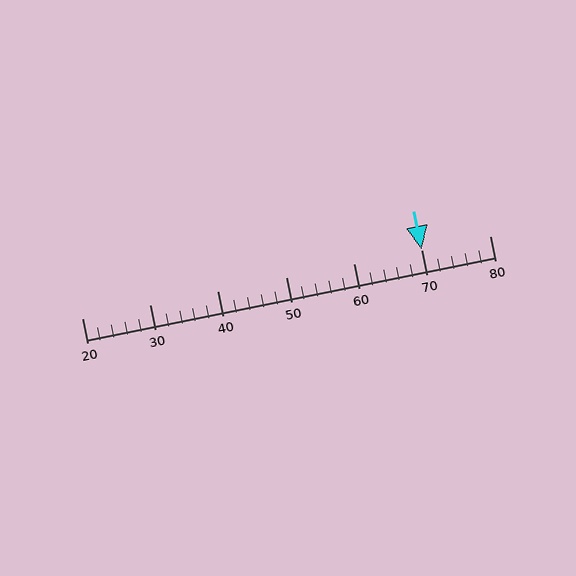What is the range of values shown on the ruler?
The ruler shows values from 20 to 80.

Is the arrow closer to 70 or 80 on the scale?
The arrow is closer to 70.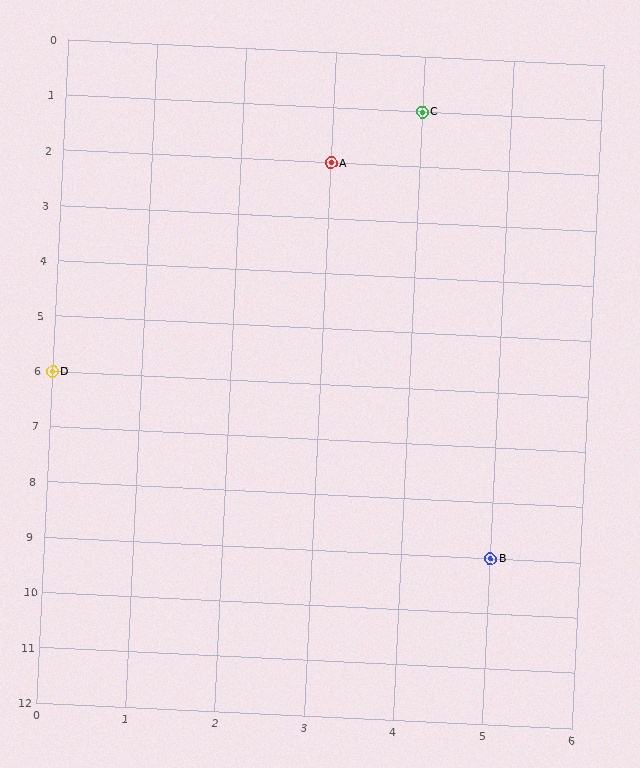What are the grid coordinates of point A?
Point A is at grid coordinates (3, 2).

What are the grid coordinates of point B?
Point B is at grid coordinates (5, 9).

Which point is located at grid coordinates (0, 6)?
Point D is at (0, 6).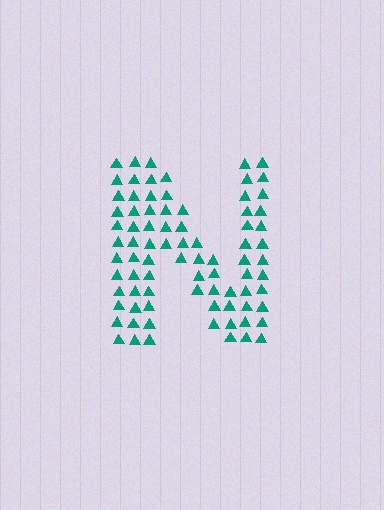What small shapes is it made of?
It is made of small triangles.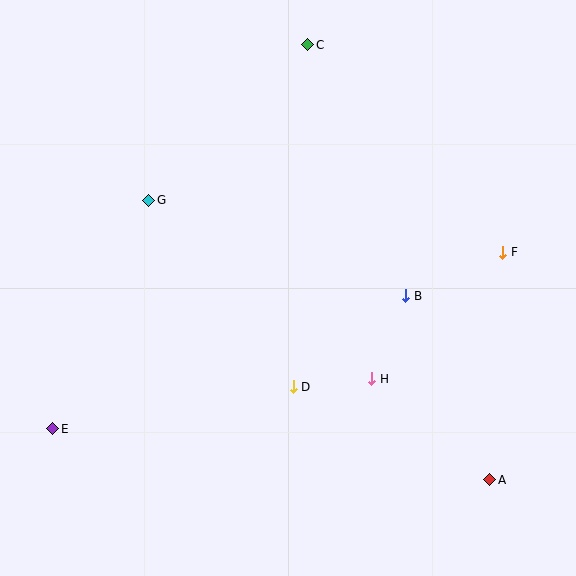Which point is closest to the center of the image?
Point D at (293, 387) is closest to the center.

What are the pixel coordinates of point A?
Point A is at (490, 480).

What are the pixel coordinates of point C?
Point C is at (308, 45).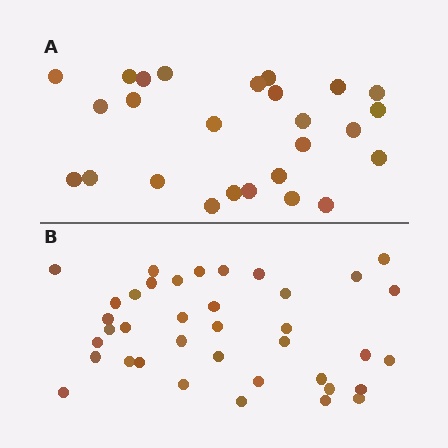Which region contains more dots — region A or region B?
Region B (the bottom region) has more dots.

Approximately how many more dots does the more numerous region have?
Region B has roughly 12 or so more dots than region A.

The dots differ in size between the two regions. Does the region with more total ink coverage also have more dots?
No. Region A has more total ink coverage because its dots are larger, but region B actually contains more individual dots. Total area can be misleading — the number of items is what matters here.